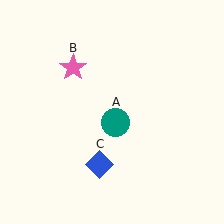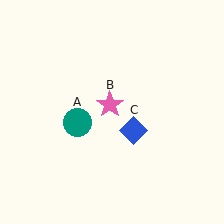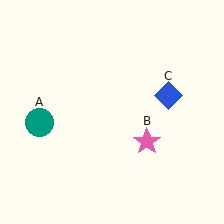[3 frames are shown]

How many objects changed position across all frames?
3 objects changed position: teal circle (object A), pink star (object B), blue diamond (object C).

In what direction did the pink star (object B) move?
The pink star (object B) moved down and to the right.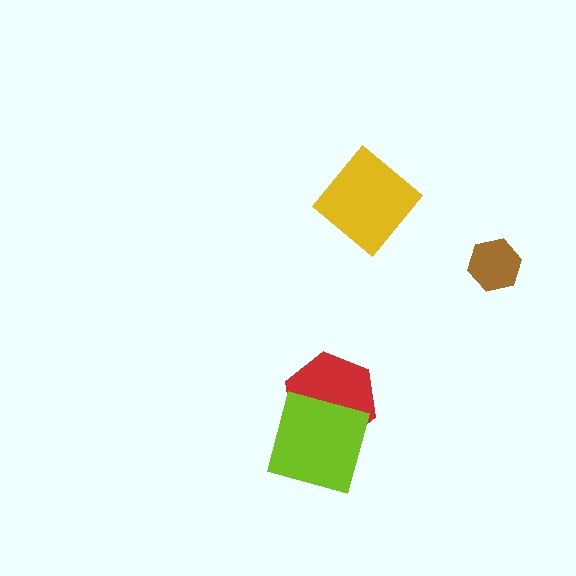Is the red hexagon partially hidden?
Yes, it is partially covered by another shape.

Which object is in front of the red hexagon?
The lime square is in front of the red hexagon.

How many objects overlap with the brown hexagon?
0 objects overlap with the brown hexagon.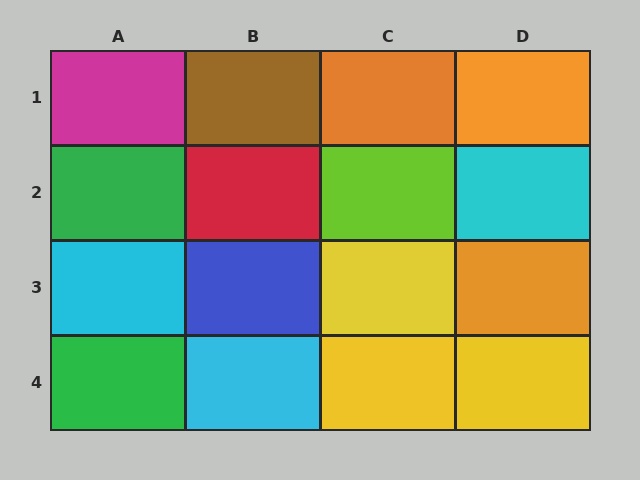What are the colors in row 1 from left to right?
Magenta, brown, orange, orange.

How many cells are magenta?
1 cell is magenta.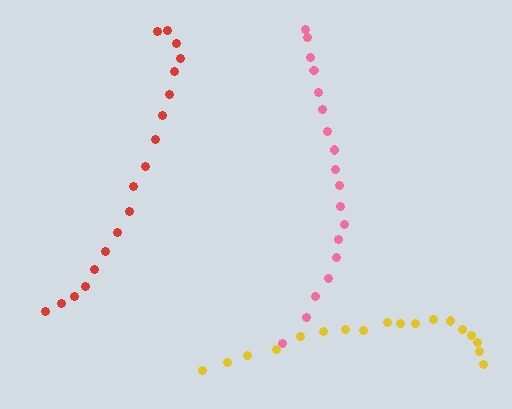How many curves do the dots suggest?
There are 3 distinct paths.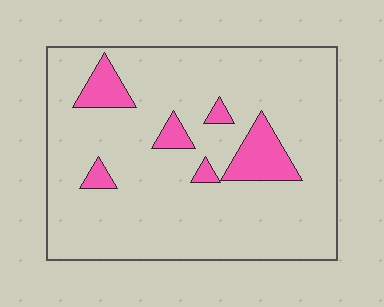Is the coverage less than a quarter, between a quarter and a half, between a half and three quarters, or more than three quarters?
Less than a quarter.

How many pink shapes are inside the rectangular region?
6.